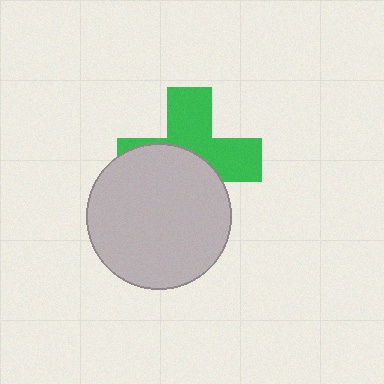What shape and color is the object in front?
The object in front is a light gray circle.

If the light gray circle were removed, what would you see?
You would see the complete green cross.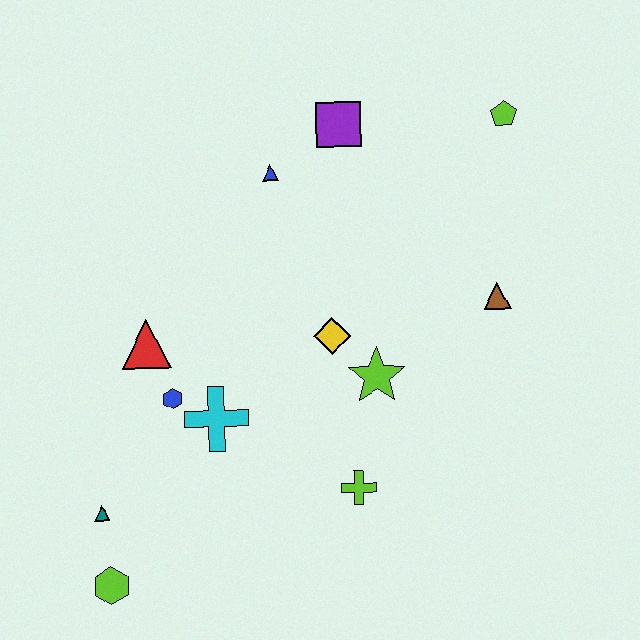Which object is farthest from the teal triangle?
The lime pentagon is farthest from the teal triangle.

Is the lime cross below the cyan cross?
Yes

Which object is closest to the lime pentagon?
The purple square is closest to the lime pentagon.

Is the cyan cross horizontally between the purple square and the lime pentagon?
No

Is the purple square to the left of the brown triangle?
Yes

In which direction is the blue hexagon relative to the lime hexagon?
The blue hexagon is above the lime hexagon.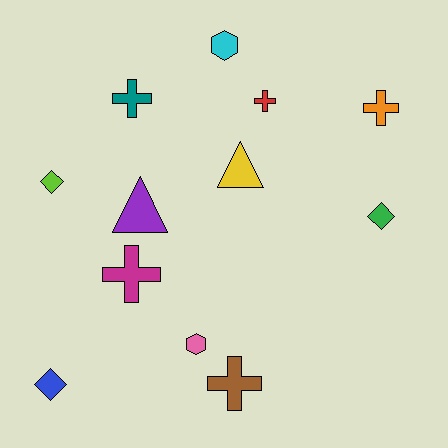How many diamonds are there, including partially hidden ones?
There are 3 diamonds.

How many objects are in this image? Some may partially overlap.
There are 12 objects.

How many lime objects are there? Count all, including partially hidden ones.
There is 1 lime object.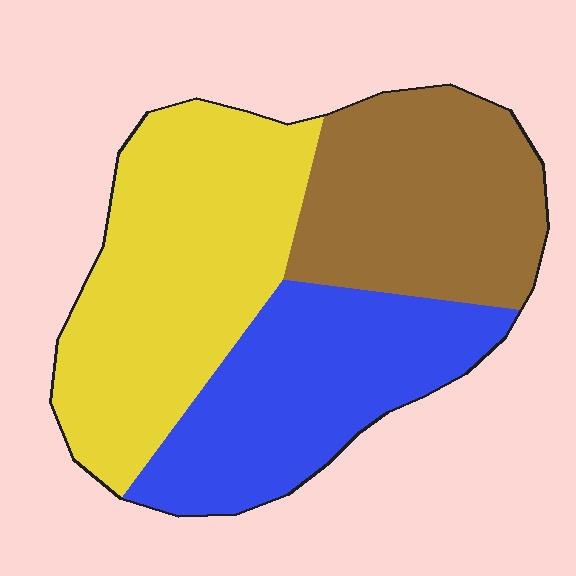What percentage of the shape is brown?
Brown takes up about one third (1/3) of the shape.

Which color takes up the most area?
Yellow, at roughly 40%.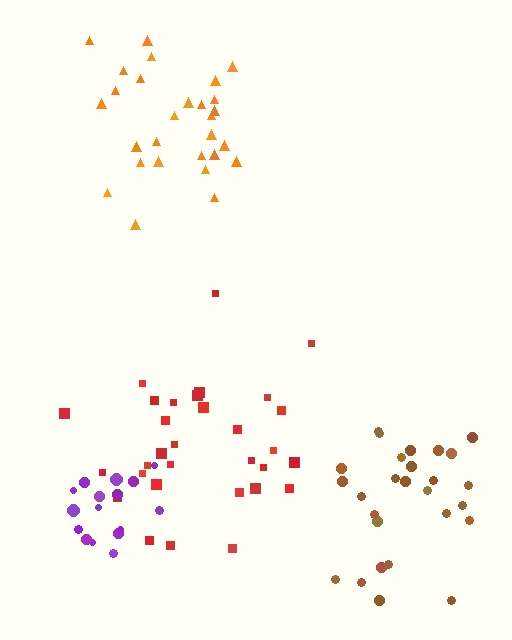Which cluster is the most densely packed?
Purple.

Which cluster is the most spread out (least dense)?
Red.